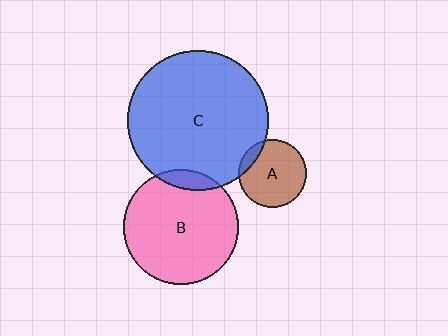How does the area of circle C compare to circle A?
Approximately 4.2 times.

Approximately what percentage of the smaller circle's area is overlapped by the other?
Approximately 10%.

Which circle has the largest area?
Circle C (blue).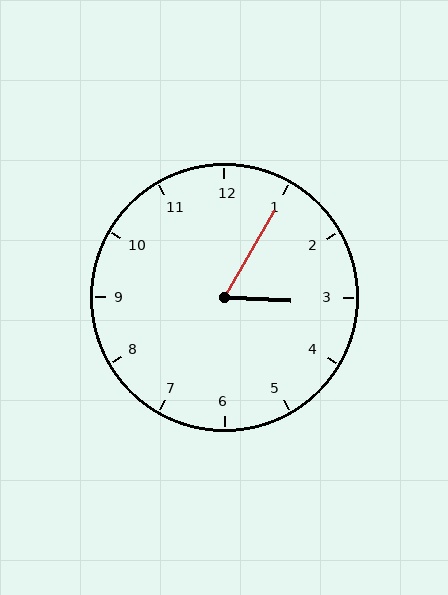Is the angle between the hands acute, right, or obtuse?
It is acute.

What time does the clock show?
3:05.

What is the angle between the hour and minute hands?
Approximately 62 degrees.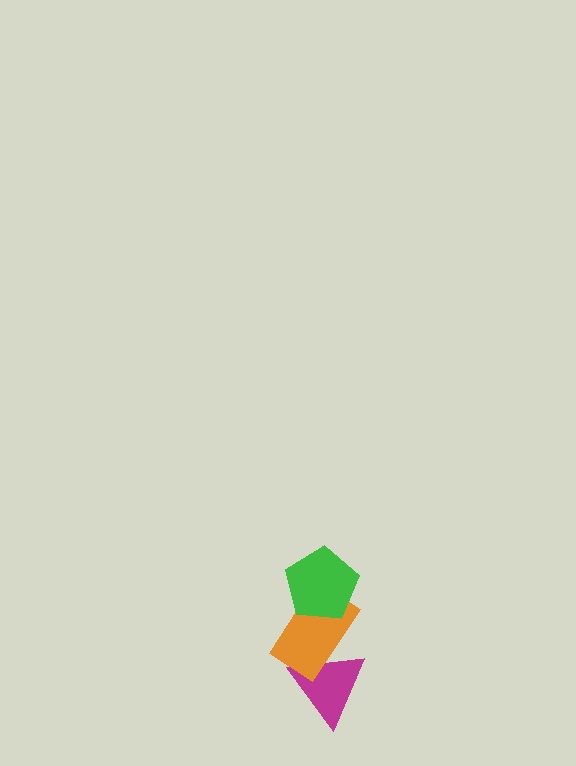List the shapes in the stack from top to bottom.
From top to bottom: the green pentagon, the orange rectangle, the magenta triangle.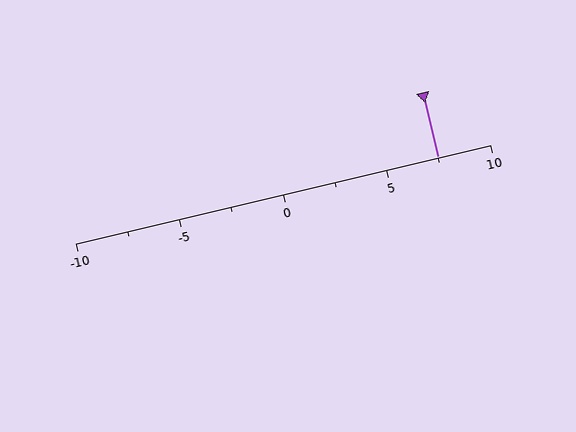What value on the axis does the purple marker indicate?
The marker indicates approximately 7.5.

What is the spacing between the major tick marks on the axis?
The major ticks are spaced 5 apart.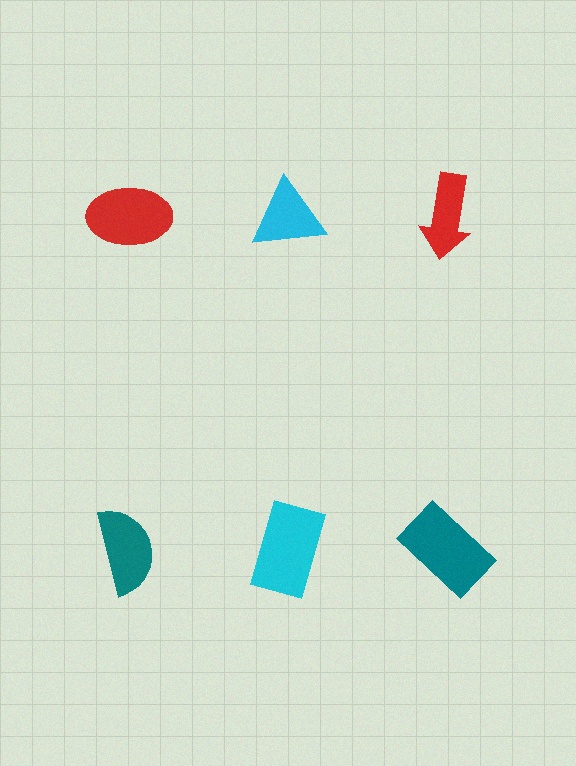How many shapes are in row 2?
3 shapes.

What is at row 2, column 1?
A teal semicircle.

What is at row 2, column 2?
A cyan rectangle.